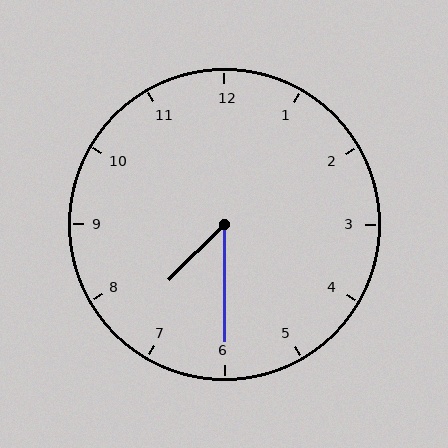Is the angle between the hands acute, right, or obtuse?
It is acute.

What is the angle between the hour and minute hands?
Approximately 45 degrees.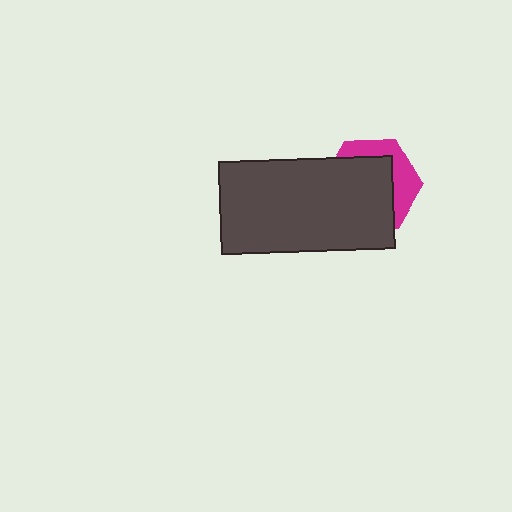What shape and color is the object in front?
The object in front is a dark gray rectangle.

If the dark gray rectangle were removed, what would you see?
You would see the complete magenta hexagon.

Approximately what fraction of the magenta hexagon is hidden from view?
Roughly 66% of the magenta hexagon is hidden behind the dark gray rectangle.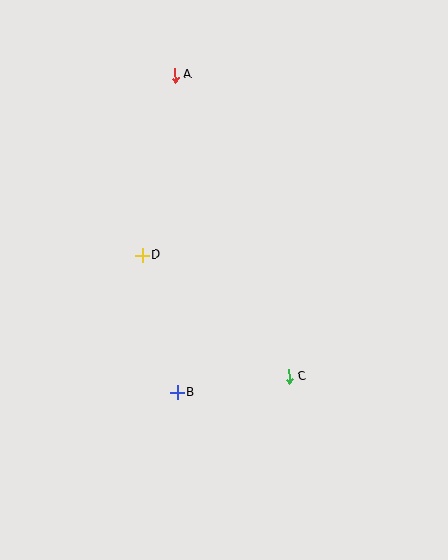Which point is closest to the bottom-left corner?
Point B is closest to the bottom-left corner.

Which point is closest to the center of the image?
Point D at (142, 255) is closest to the center.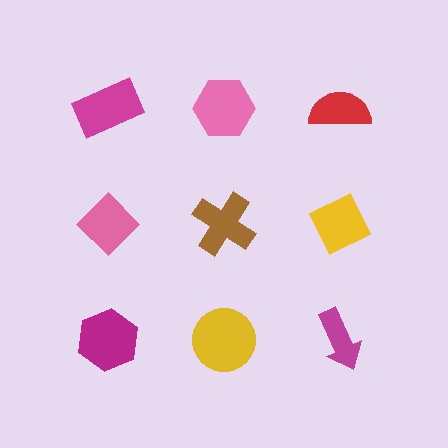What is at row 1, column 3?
A red semicircle.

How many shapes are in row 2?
3 shapes.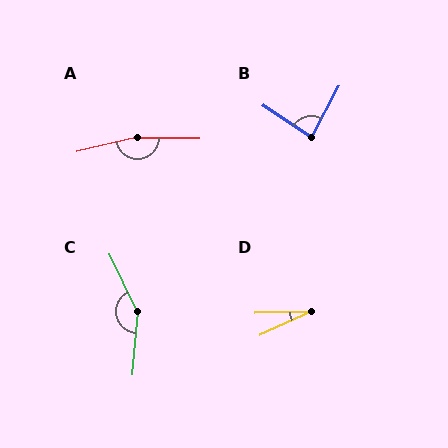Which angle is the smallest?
D, at approximately 23 degrees.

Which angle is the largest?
A, at approximately 166 degrees.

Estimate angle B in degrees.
Approximately 85 degrees.